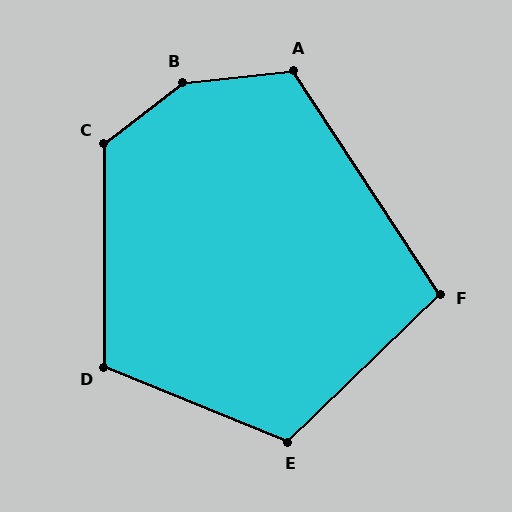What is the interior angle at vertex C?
Approximately 128 degrees (obtuse).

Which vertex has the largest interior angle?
B, at approximately 147 degrees.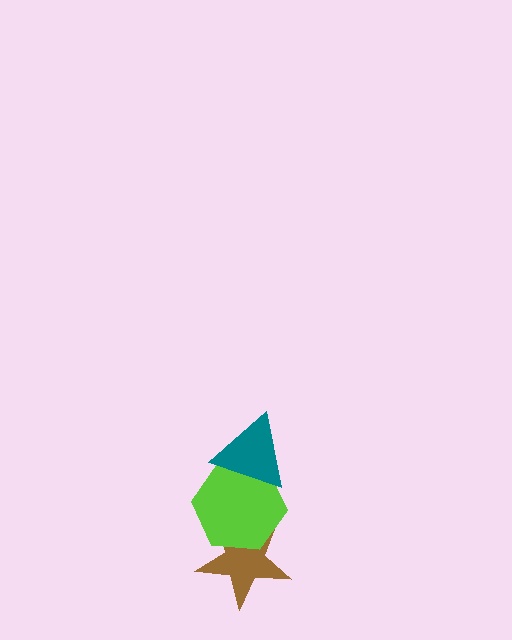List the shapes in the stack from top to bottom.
From top to bottom: the teal triangle, the lime hexagon, the brown star.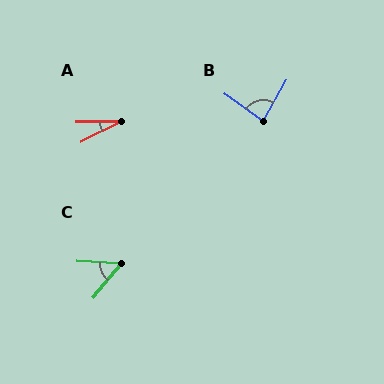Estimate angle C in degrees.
Approximately 54 degrees.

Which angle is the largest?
B, at approximately 84 degrees.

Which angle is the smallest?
A, at approximately 26 degrees.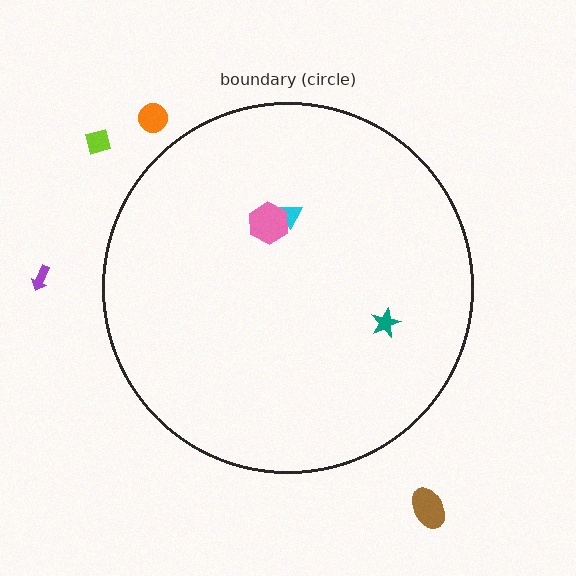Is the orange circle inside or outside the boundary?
Outside.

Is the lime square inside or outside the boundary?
Outside.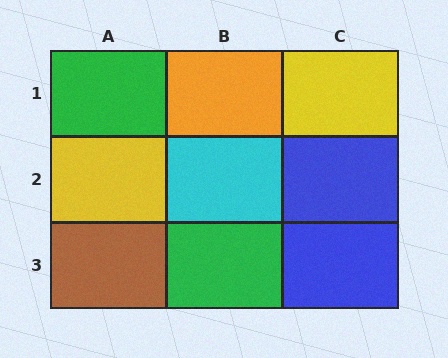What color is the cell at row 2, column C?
Blue.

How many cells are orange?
1 cell is orange.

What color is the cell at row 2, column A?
Yellow.